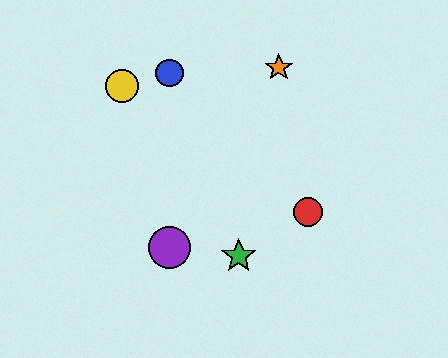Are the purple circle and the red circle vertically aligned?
No, the purple circle is at x≈170 and the red circle is at x≈308.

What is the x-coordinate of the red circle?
The red circle is at x≈308.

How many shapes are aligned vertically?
2 shapes (the blue circle, the purple circle) are aligned vertically.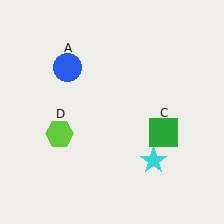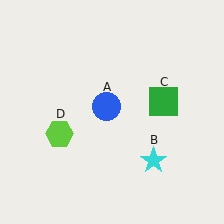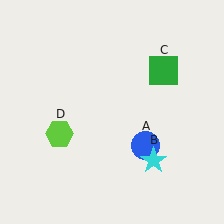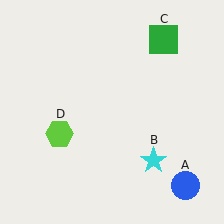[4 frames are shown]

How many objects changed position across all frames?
2 objects changed position: blue circle (object A), green square (object C).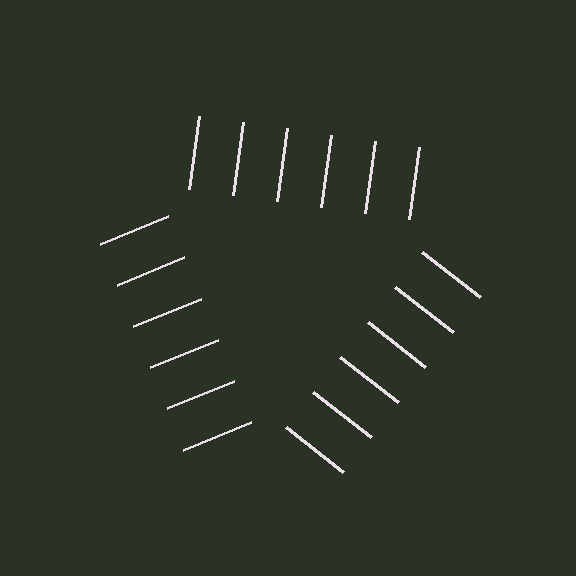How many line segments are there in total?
18 — 6 along each of the 3 edges.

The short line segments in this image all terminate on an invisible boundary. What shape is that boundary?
An illusory triangle — the line segments terminate on its edges but no continuous stroke is drawn.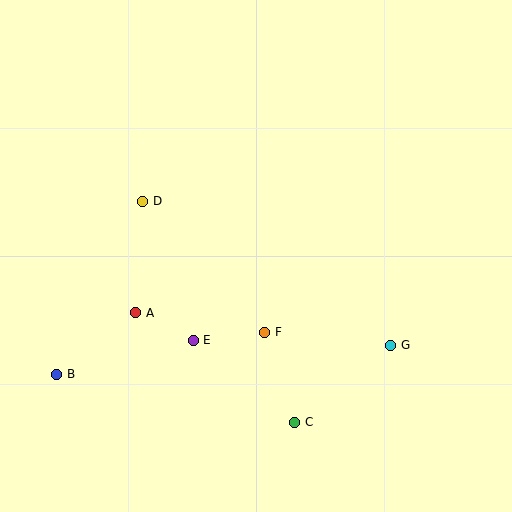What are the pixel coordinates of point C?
Point C is at (295, 422).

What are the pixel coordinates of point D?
Point D is at (143, 201).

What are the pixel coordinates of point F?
Point F is at (265, 332).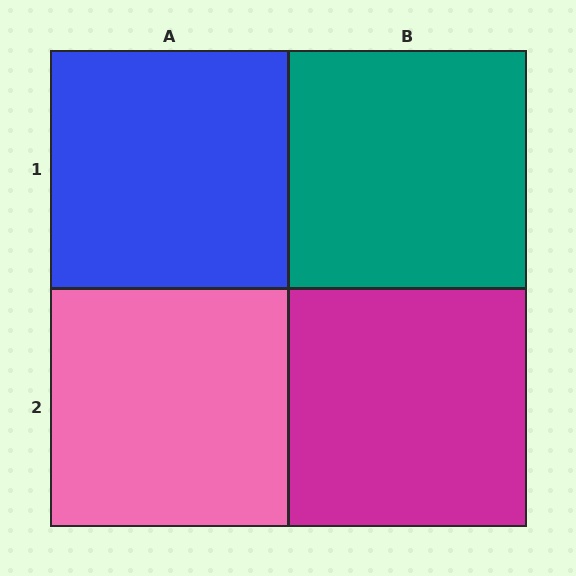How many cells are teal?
1 cell is teal.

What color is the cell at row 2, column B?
Magenta.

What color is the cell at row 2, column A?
Pink.